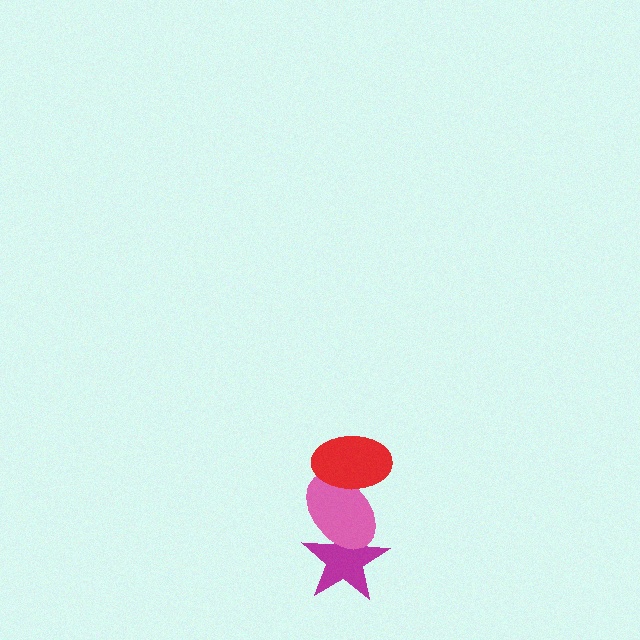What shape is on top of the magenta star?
The pink ellipse is on top of the magenta star.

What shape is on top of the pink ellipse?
The red ellipse is on top of the pink ellipse.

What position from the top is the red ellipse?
The red ellipse is 1st from the top.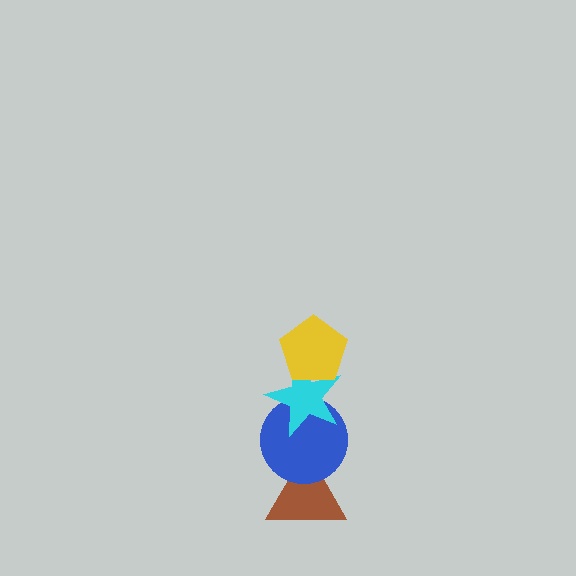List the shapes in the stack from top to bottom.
From top to bottom: the yellow pentagon, the cyan star, the blue circle, the brown triangle.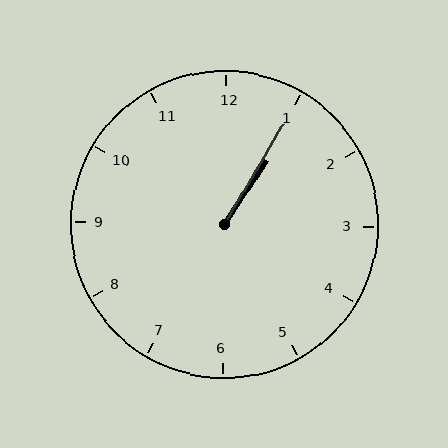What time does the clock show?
1:05.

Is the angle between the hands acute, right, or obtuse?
It is acute.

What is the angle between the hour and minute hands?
Approximately 2 degrees.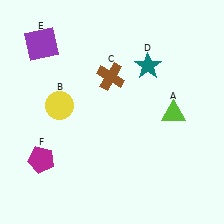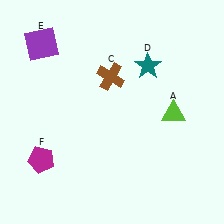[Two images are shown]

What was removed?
The yellow circle (B) was removed in Image 2.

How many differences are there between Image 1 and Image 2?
There is 1 difference between the two images.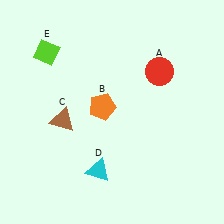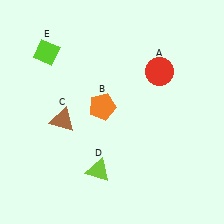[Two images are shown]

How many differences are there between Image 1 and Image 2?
There is 1 difference between the two images.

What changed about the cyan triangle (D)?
In Image 1, D is cyan. In Image 2, it changed to lime.